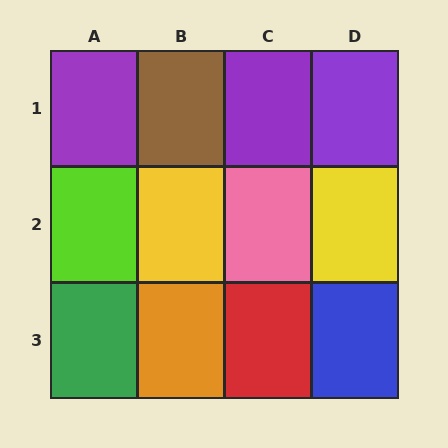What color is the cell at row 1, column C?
Purple.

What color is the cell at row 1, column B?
Brown.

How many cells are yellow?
2 cells are yellow.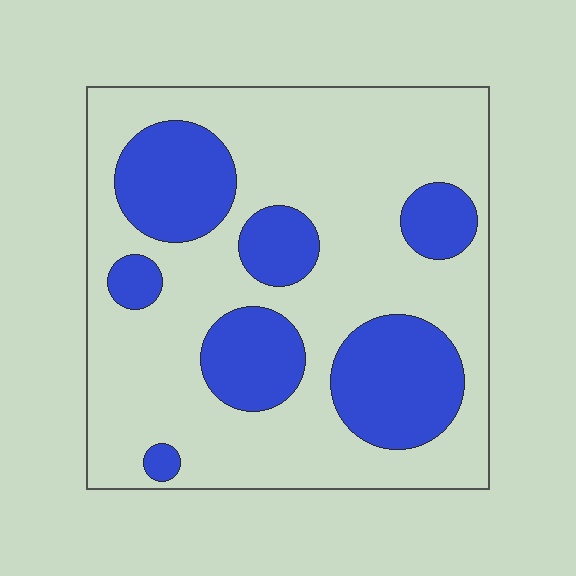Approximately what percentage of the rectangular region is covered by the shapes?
Approximately 30%.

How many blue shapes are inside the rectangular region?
7.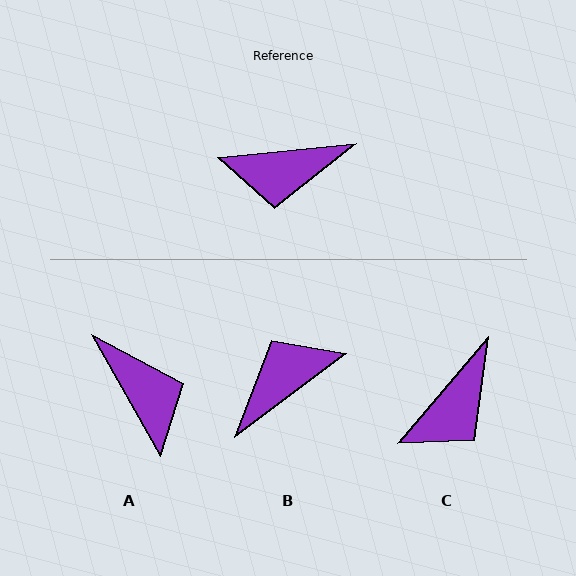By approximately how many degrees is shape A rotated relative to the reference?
Approximately 114 degrees counter-clockwise.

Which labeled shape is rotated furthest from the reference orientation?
B, about 149 degrees away.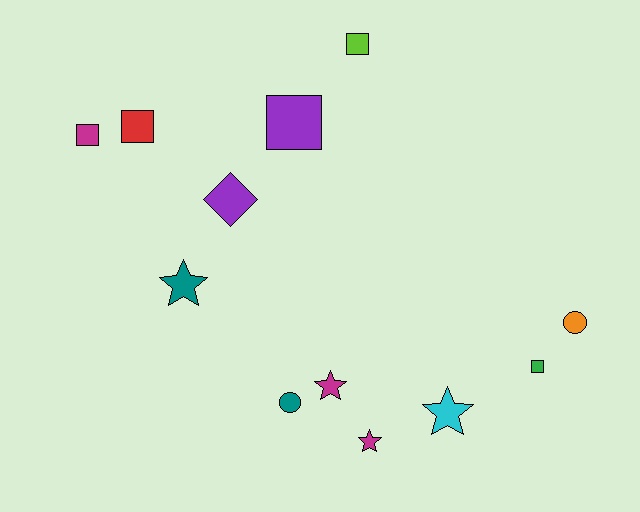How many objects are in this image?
There are 12 objects.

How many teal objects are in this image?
There are 2 teal objects.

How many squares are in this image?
There are 5 squares.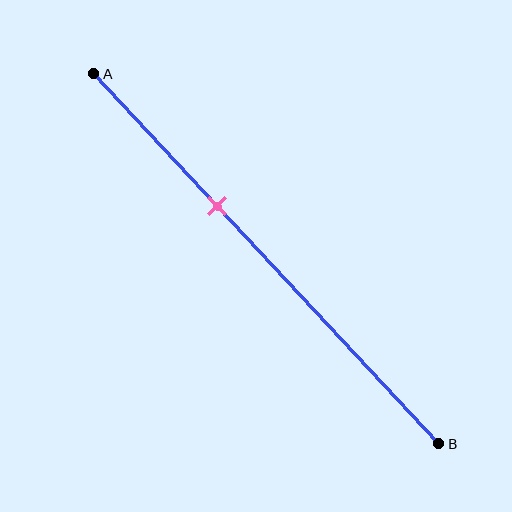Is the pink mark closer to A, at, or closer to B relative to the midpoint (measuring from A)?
The pink mark is closer to point A than the midpoint of segment AB.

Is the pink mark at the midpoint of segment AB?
No, the mark is at about 35% from A, not at the 50% midpoint.